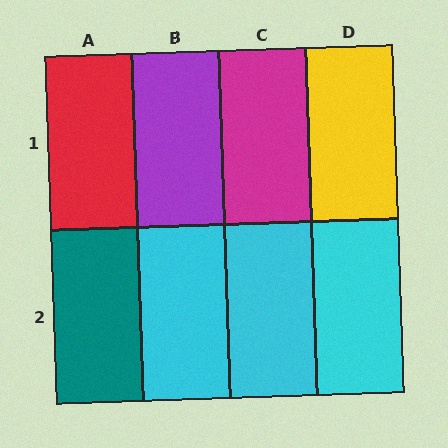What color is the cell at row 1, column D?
Yellow.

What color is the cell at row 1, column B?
Purple.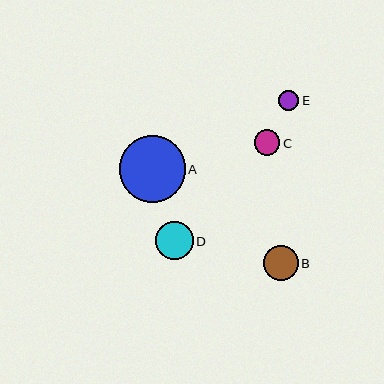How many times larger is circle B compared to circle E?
Circle B is approximately 1.7 times the size of circle E.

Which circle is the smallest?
Circle E is the smallest with a size of approximately 21 pixels.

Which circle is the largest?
Circle A is the largest with a size of approximately 66 pixels.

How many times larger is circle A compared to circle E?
Circle A is approximately 3.2 times the size of circle E.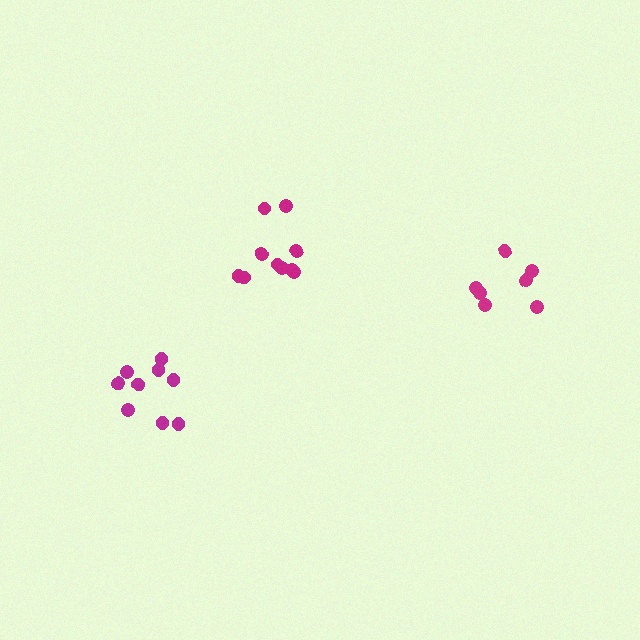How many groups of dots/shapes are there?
There are 3 groups.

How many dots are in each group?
Group 1: 10 dots, Group 2: 9 dots, Group 3: 7 dots (26 total).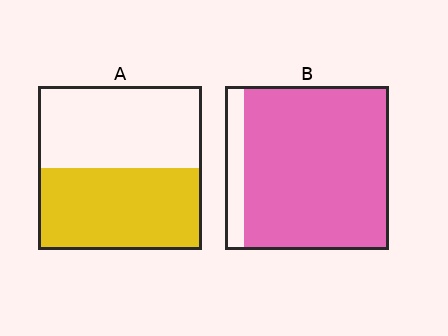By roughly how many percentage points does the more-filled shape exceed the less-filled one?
By roughly 40 percentage points (B over A).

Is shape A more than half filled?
Roughly half.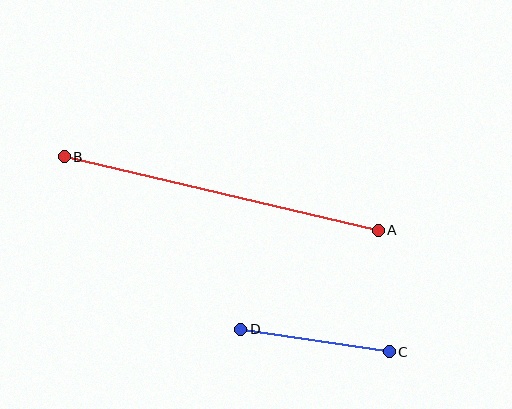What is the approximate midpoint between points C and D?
The midpoint is at approximately (315, 341) pixels.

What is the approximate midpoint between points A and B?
The midpoint is at approximately (221, 194) pixels.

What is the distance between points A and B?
The distance is approximately 323 pixels.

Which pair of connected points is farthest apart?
Points A and B are farthest apart.